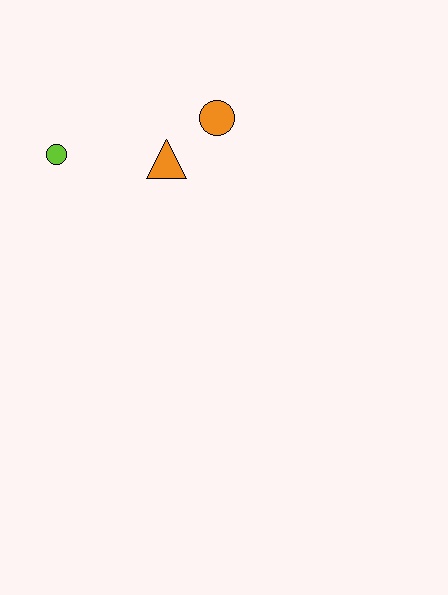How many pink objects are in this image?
There are no pink objects.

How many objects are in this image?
There are 3 objects.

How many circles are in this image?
There are 2 circles.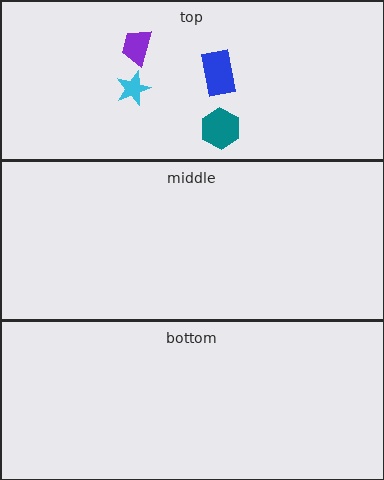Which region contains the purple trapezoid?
The top region.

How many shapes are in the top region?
4.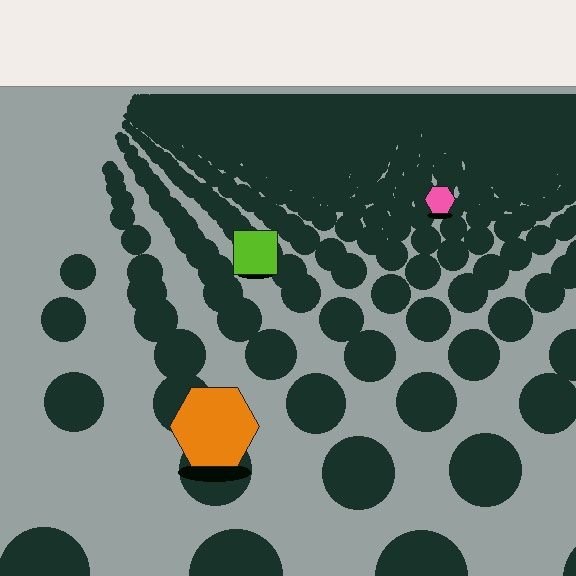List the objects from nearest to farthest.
From nearest to farthest: the orange hexagon, the lime square, the pink hexagon.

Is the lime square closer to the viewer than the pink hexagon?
Yes. The lime square is closer — you can tell from the texture gradient: the ground texture is coarser near it.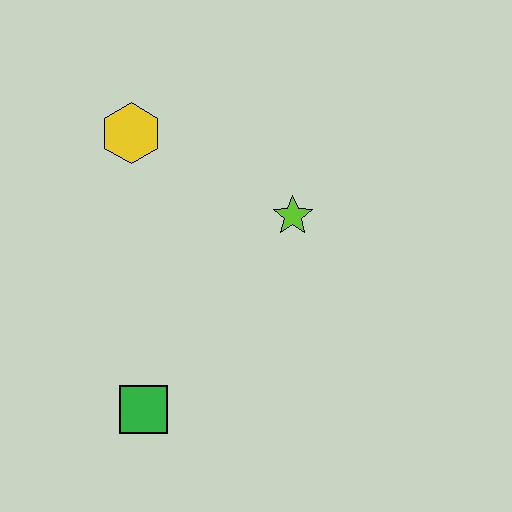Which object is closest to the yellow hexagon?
The lime star is closest to the yellow hexagon.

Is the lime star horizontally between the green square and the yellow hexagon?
No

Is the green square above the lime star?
No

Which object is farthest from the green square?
The yellow hexagon is farthest from the green square.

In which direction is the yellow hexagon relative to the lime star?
The yellow hexagon is to the left of the lime star.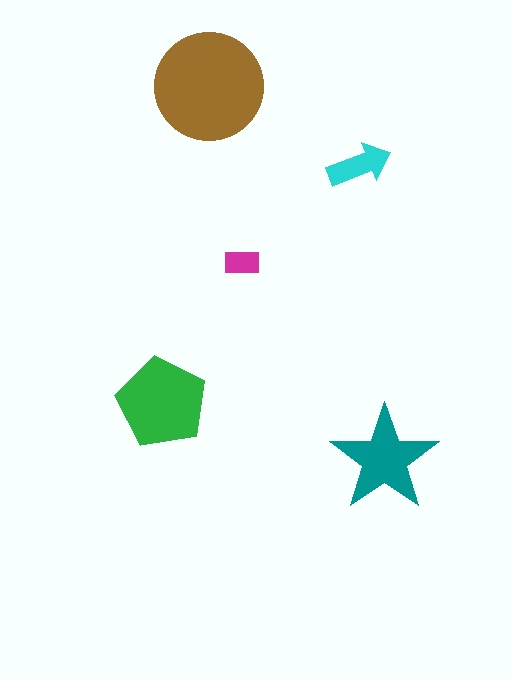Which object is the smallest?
The magenta rectangle.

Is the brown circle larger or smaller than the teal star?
Larger.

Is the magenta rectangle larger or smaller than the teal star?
Smaller.